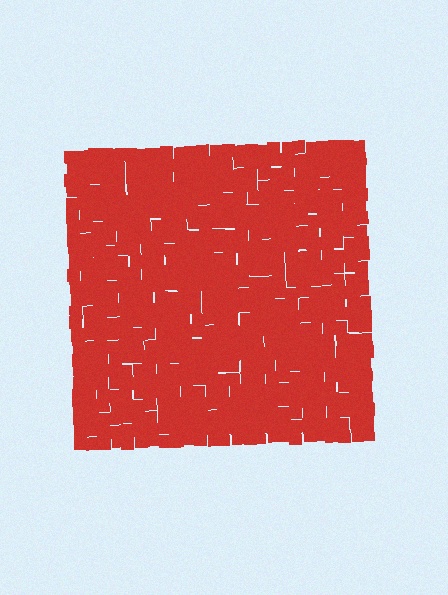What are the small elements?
The small elements are squares.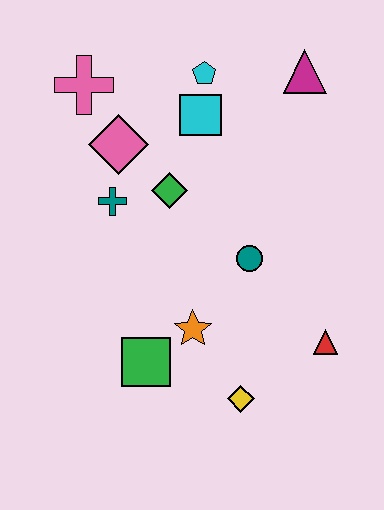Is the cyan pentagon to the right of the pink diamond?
Yes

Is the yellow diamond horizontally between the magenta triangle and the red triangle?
No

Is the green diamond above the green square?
Yes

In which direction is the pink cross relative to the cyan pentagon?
The pink cross is to the left of the cyan pentagon.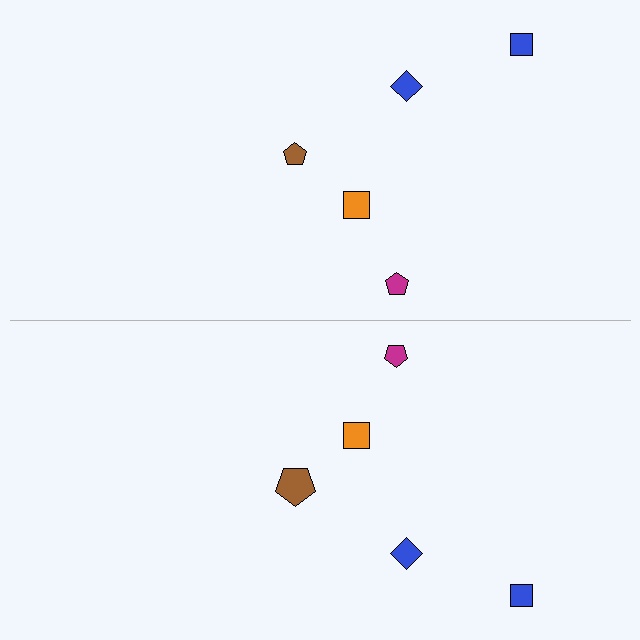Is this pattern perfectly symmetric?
No, the pattern is not perfectly symmetric. The brown pentagon on the bottom side has a different size than its mirror counterpart.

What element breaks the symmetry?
The brown pentagon on the bottom side has a different size than its mirror counterpart.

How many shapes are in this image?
There are 10 shapes in this image.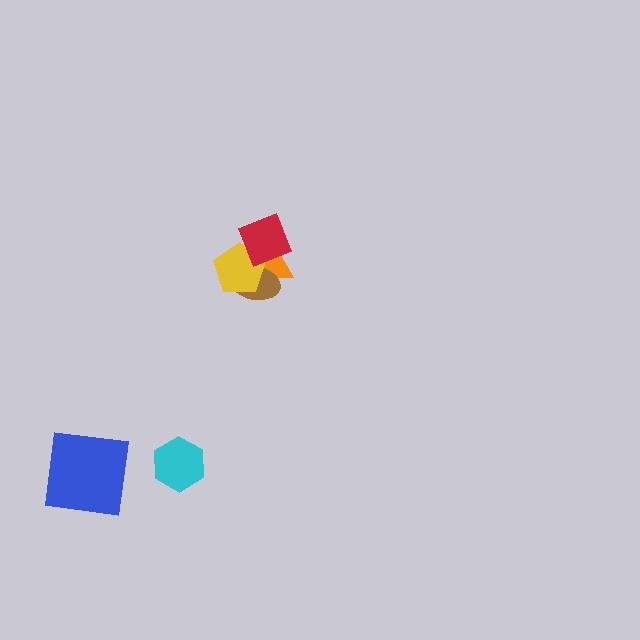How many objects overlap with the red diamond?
3 objects overlap with the red diamond.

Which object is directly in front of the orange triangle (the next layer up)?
The brown ellipse is directly in front of the orange triangle.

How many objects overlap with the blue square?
0 objects overlap with the blue square.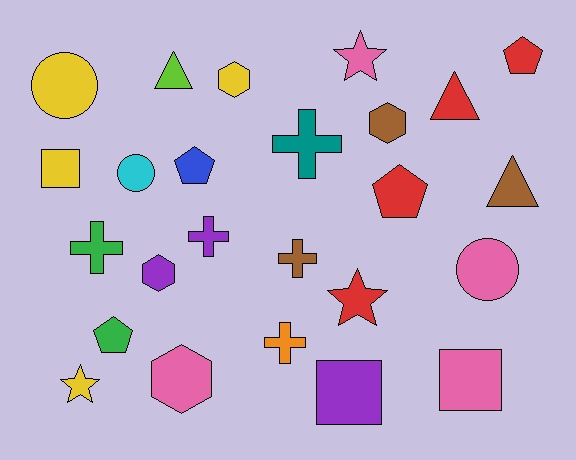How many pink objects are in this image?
There are 4 pink objects.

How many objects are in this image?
There are 25 objects.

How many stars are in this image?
There are 3 stars.